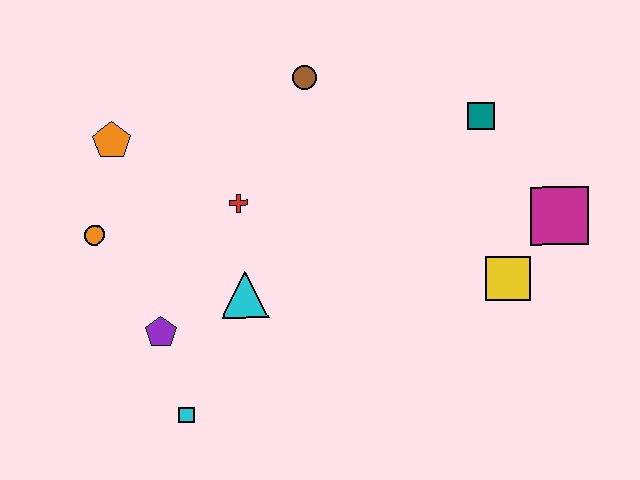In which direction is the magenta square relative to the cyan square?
The magenta square is to the right of the cyan square.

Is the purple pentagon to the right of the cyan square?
No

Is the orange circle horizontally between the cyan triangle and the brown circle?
No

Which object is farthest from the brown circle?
The cyan square is farthest from the brown circle.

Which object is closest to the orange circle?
The orange pentagon is closest to the orange circle.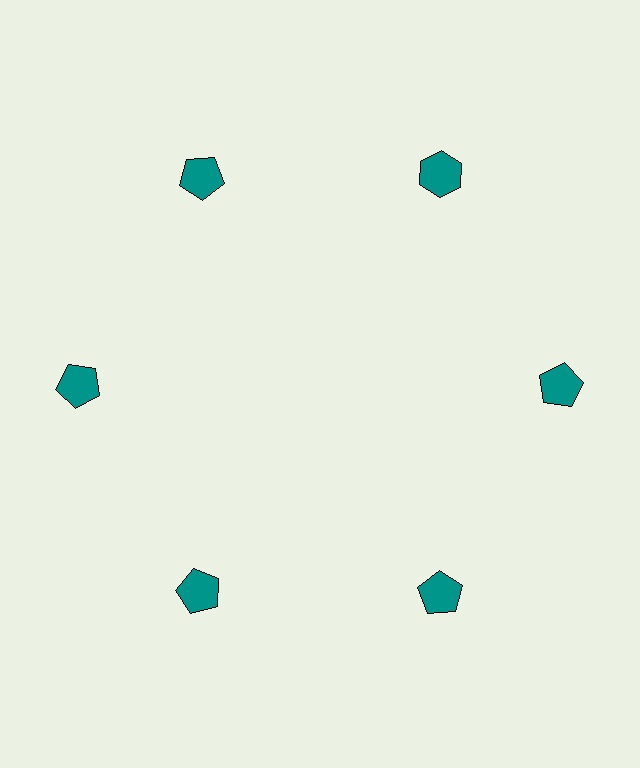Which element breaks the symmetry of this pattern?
The teal hexagon at roughly the 1 o'clock position breaks the symmetry. All other shapes are teal pentagons.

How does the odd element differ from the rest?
It has a different shape: hexagon instead of pentagon.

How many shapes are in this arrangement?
There are 6 shapes arranged in a ring pattern.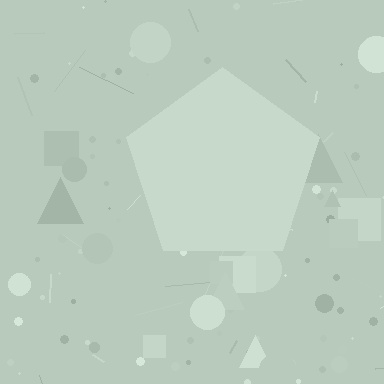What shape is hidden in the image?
A pentagon is hidden in the image.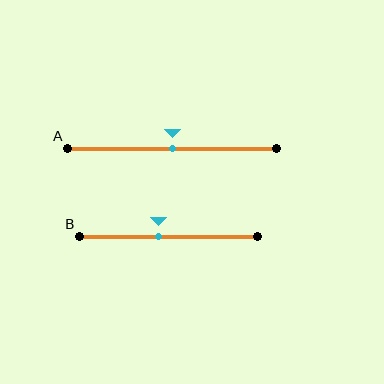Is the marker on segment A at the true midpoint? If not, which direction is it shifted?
Yes, the marker on segment A is at the true midpoint.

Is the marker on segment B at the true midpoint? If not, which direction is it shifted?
No, the marker on segment B is shifted to the left by about 5% of the segment length.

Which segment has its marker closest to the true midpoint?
Segment A has its marker closest to the true midpoint.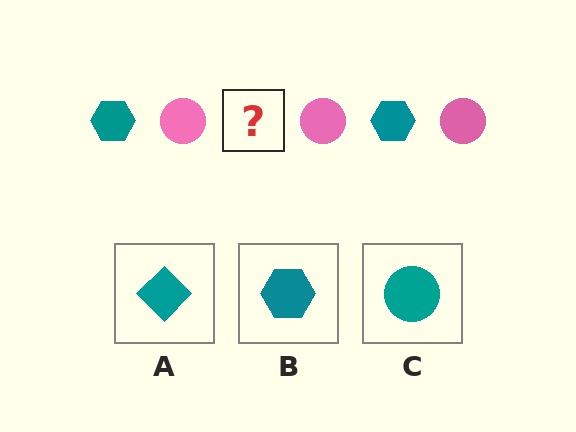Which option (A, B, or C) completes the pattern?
B.